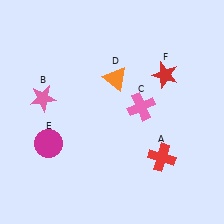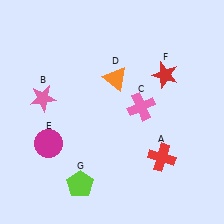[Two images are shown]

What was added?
A lime pentagon (G) was added in Image 2.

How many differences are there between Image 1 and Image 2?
There is 1 difference between the two images.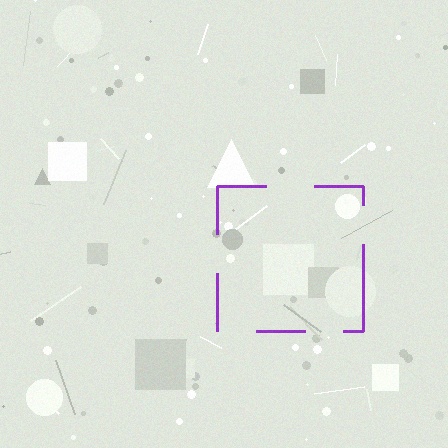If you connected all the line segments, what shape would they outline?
They would outline a square.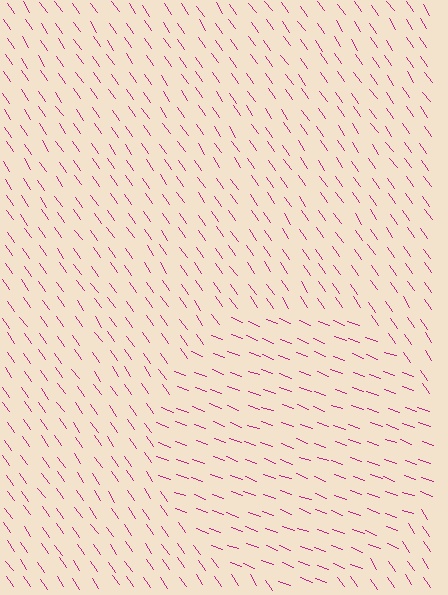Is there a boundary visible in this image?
Yes, there is a texture boundary formed by a change in line orientation.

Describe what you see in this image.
The image is filled with small magenta line segments. A circle region in the image has lines oriented differently from the surrounding lines, creating a visible texture boundary.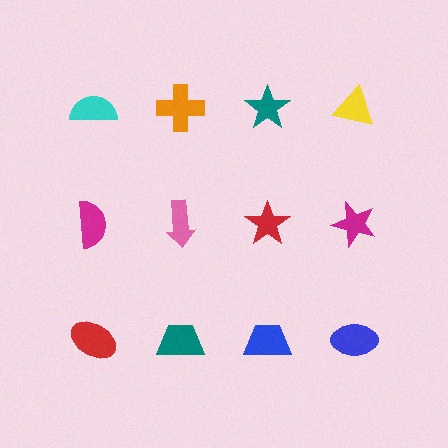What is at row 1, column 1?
A cyan semicircle.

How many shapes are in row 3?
4 shapes.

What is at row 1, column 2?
An orange cross.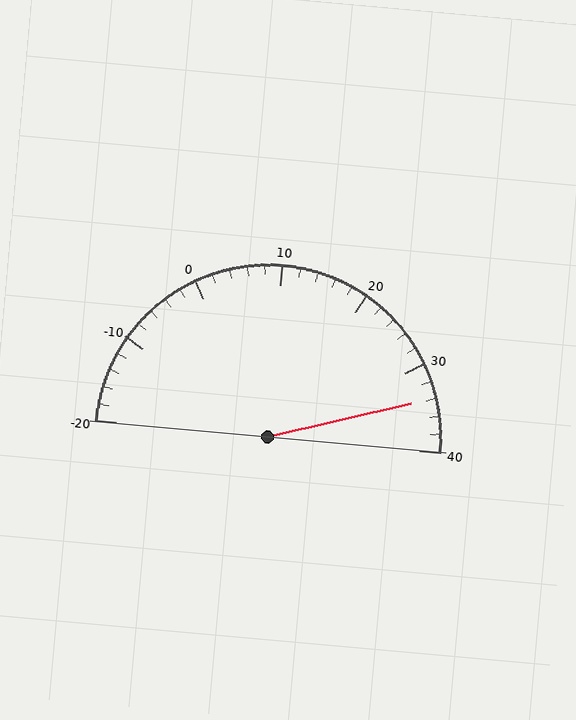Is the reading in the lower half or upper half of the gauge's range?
The reading is in the upper half of the range (-20 to 40).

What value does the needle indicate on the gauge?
The needle indicates approximately 34.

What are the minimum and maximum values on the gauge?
The gauge ranges from -20 to 40.